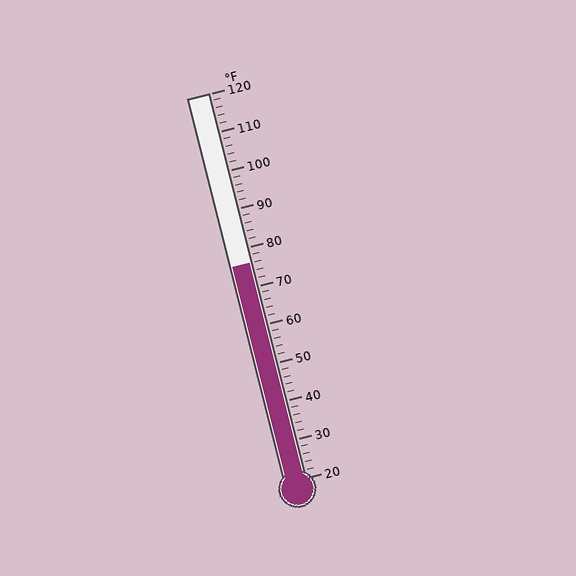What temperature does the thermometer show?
The thermometer shows approximately 76°F.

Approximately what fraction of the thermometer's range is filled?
The thermometer is filled to approximately 55% of its range.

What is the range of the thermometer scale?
The thermometer scale ranges from 20°F to 120°F.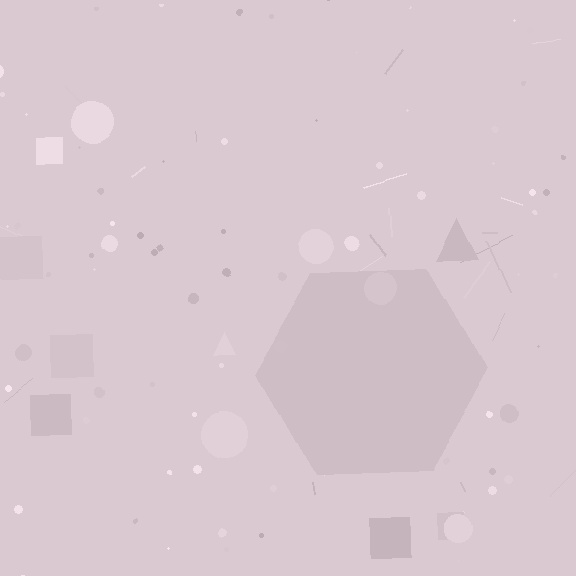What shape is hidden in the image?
A hexagon is hidden in the image.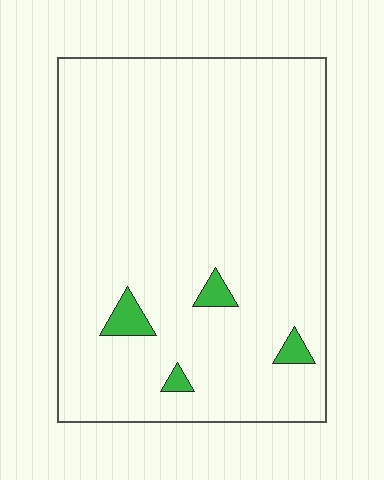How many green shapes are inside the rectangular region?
4.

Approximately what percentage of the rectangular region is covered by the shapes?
Approximately 5%.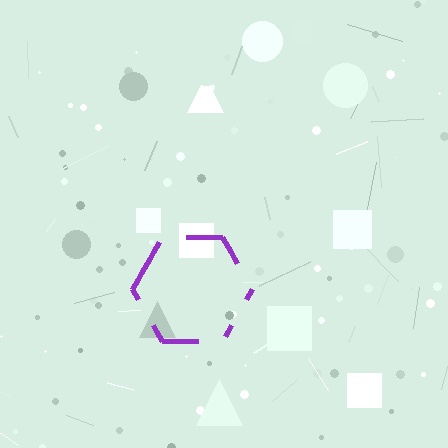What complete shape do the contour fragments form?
The contour fragments form a hexagon.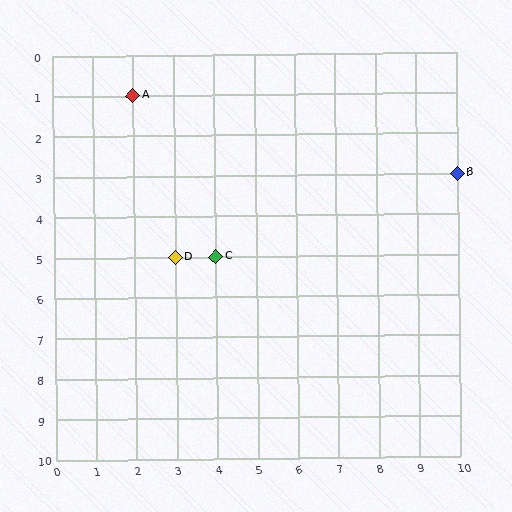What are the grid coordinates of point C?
Point C is at grid coordinates (4, 5).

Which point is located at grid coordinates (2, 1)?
Point A is at (2, 1).